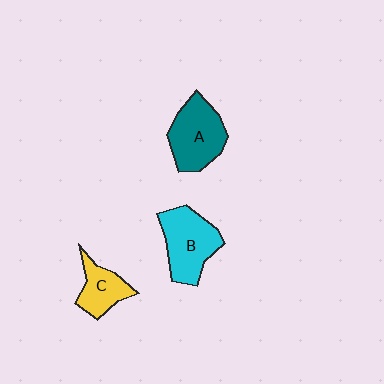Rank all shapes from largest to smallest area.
From largest to smallest: B (cyan), A (teal), C (yellow).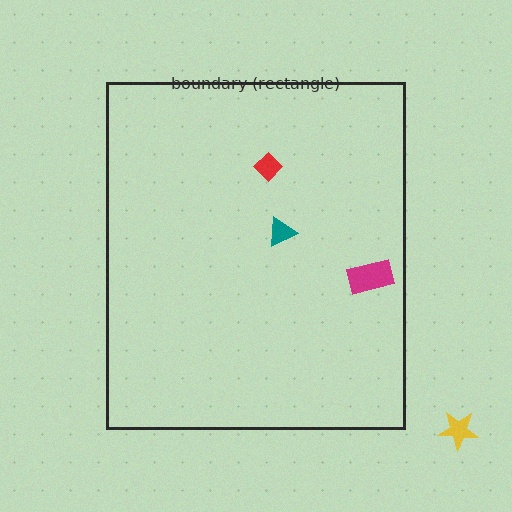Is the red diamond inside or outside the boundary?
Inside.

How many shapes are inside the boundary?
3 inside, 1 outside.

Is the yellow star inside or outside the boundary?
Outside.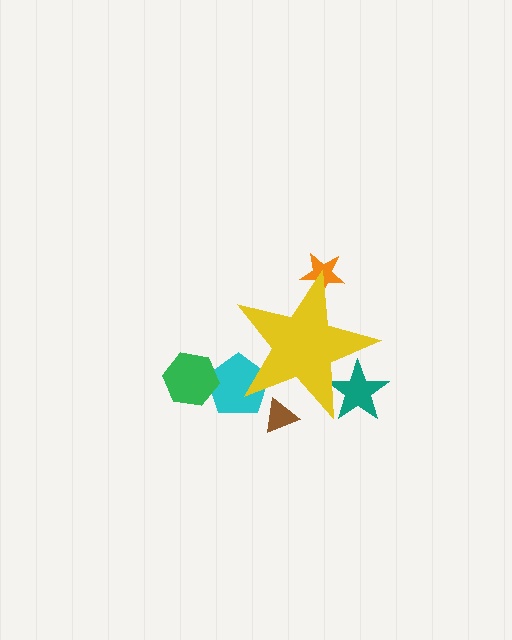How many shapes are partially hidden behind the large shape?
4 shapes are partially hidden.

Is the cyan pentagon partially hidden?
Yes, the cyan pentagon is partially hidden behind the yellow star.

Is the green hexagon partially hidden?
No, the green hexagon is fully visible.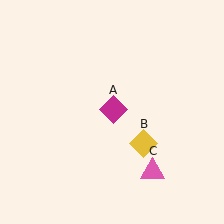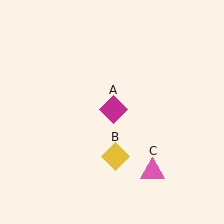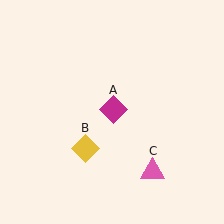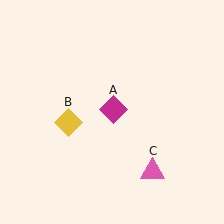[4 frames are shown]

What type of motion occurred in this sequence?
The yellow diamond (object B) rotated clockwise around the center of the scene.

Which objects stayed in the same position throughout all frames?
Magenta diamond (object A) and pink triangle (object C) remained stationary.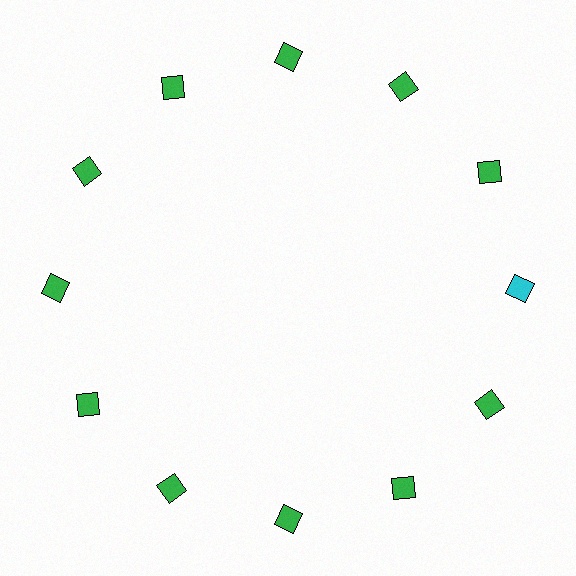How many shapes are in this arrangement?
There are 12 shapes arranged in a ring pattern.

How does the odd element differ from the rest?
It has a different color: cyan instead of green.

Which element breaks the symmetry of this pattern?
The cyan square at roughly the 3 o'clock position breaks the symmetry. All other shapes are green squares.